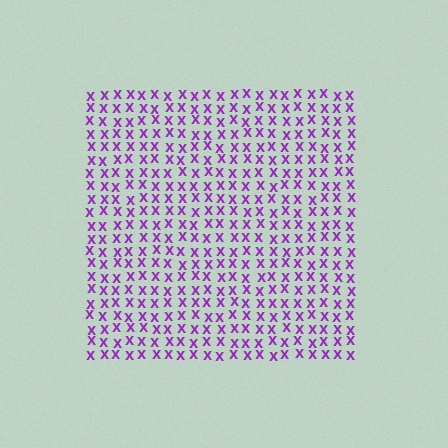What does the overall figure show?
The overall figure shows a square.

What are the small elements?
The small elements are letter X's.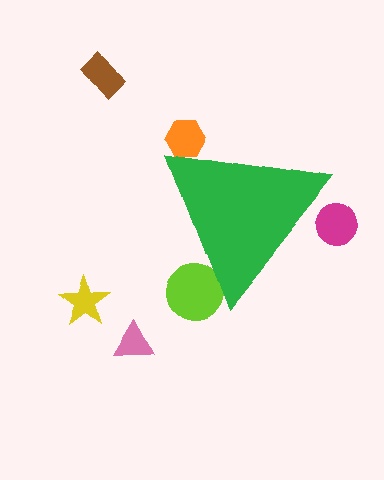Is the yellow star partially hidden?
No, the yellow star is fully visible.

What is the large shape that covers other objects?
A green triangle.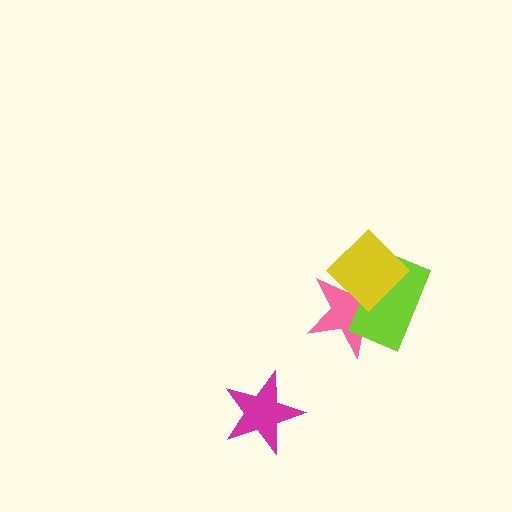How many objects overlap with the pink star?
2 objects overlap with the pink star.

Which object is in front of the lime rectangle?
The yellow diamond is in front of the lime rectangle.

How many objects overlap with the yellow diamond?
2 objects overlap with the yellow diamond.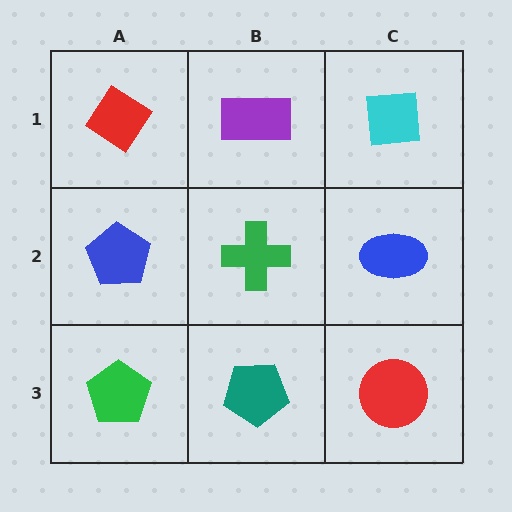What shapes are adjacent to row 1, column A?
A blue pentagon (row 2, column A), a purple rectangle (row 1, column B).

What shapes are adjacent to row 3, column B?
A green cross (row 2, column B), a green pentagon (row 3, column A), a red circle (row 3, column C).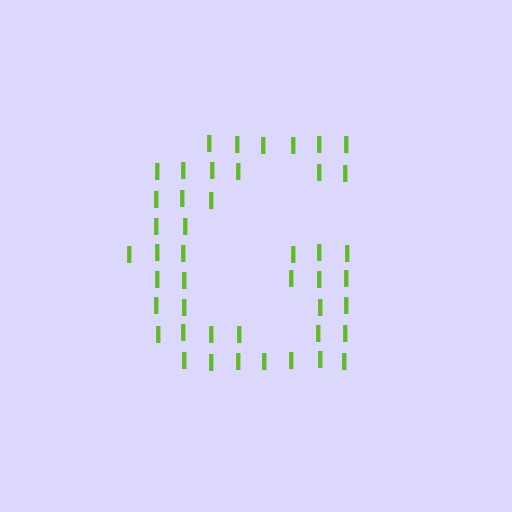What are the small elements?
The small elements are letter I's.